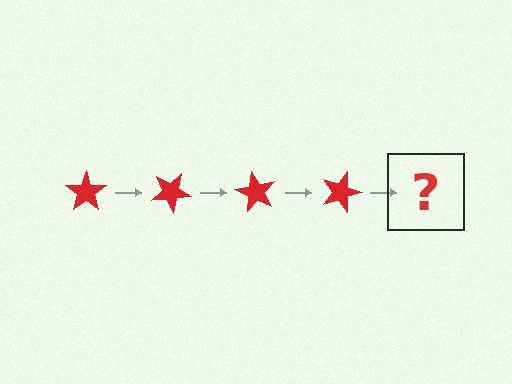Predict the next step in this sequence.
The next step is a red star rotated 120 degrees.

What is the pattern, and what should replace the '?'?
The pattern is that the star rotates 30 degrees each step. The '?' should be a red star rotated 120 degrees.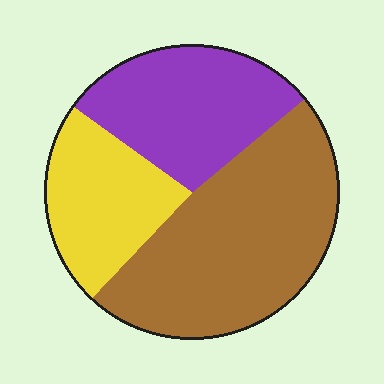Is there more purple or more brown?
Brown.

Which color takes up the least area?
Yellow, at roughly 25%.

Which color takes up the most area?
Brown, at roughly 50%.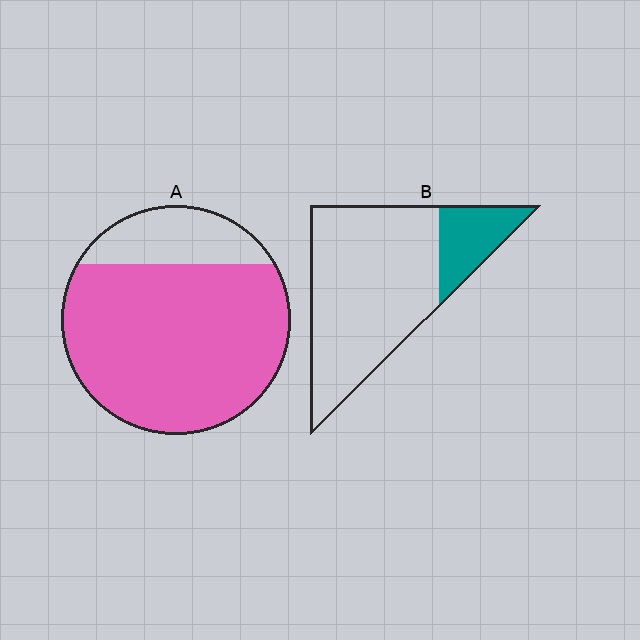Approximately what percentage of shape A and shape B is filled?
A is approximately 80% and B is approximately 20%.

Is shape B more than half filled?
No.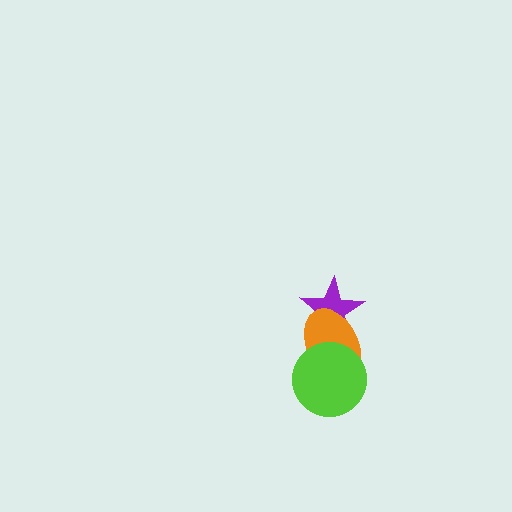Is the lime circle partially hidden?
No, no other shape covers it.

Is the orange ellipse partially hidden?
Yes, it is partially covered by another shape.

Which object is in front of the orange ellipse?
The lime circle is in front of the orange ellipse.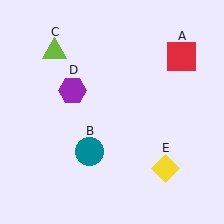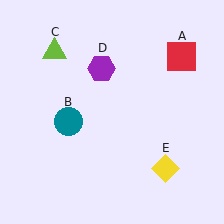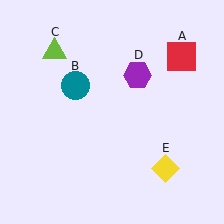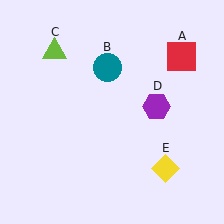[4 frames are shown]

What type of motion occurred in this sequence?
The teal circle (object B), purple hexagon (object D) rotated clockwise around the center of the scene.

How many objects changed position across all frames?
2 objects changed position: teal circle (object B), purple hexagon (object D).